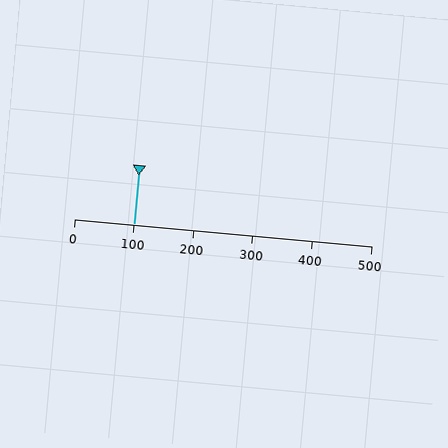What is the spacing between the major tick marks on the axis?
The major ticks are spaced 100 apart.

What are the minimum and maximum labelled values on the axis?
The axis runs from 0 to 500.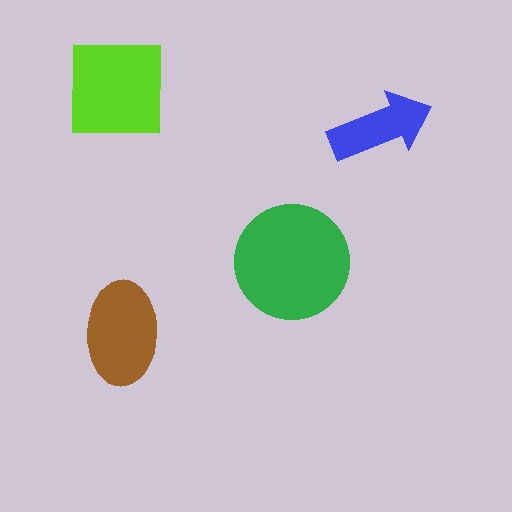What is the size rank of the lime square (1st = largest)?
2nd.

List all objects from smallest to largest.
The blue arrow, the brown ellipse, the lime square, the green circle.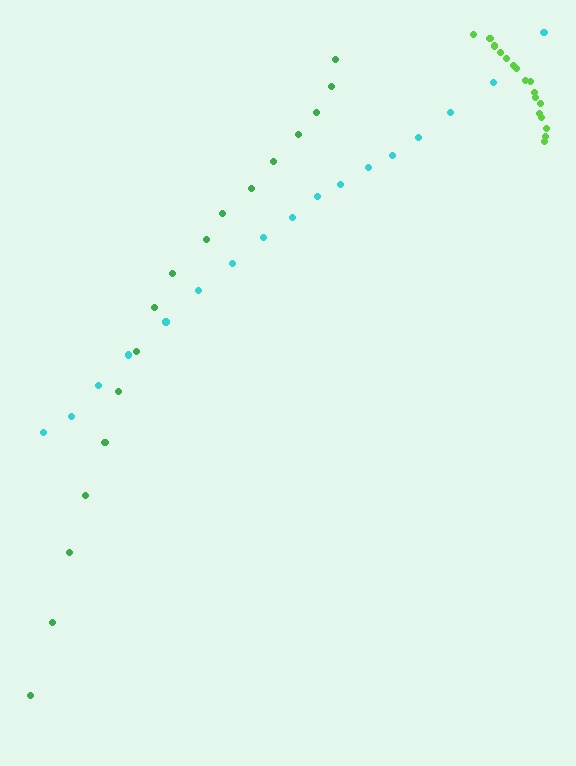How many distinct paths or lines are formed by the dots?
There are 3 distinct paths.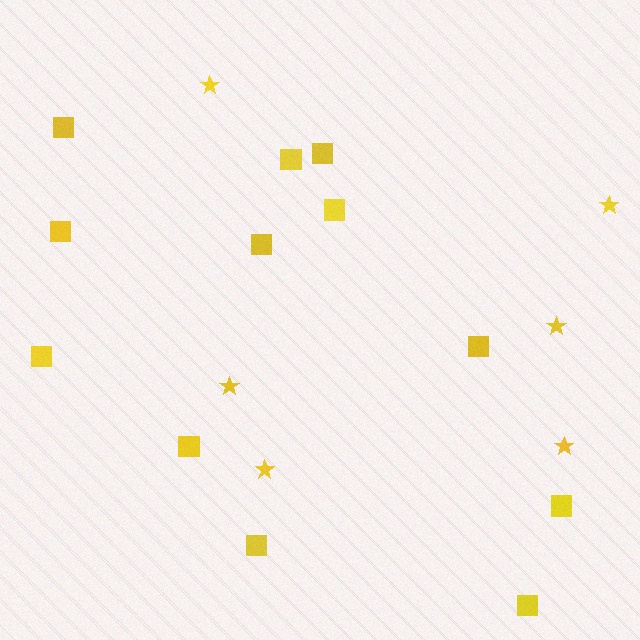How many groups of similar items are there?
There are 2 groups: one group of squares (12) and one group of stars (6).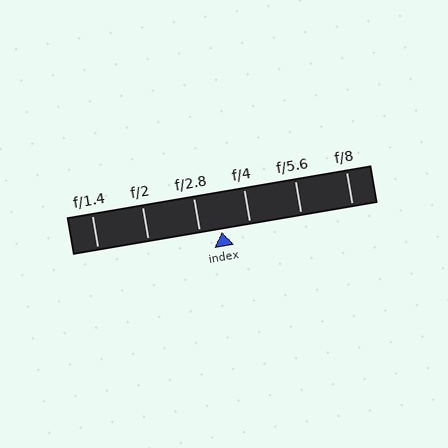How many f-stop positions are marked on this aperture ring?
There are 6 f-stop positions marked.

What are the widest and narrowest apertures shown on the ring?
The widest aperture shown is f/1.4 and the narrowest is f/8.